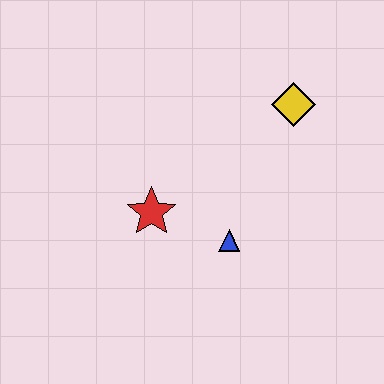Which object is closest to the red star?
The blue triangle is closest to the red star.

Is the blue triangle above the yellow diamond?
No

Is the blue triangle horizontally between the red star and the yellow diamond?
Yes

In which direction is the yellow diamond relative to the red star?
The yellow diamond is to the right of the red star.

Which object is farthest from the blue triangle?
The yellow diamond is farthest from the blue triangle.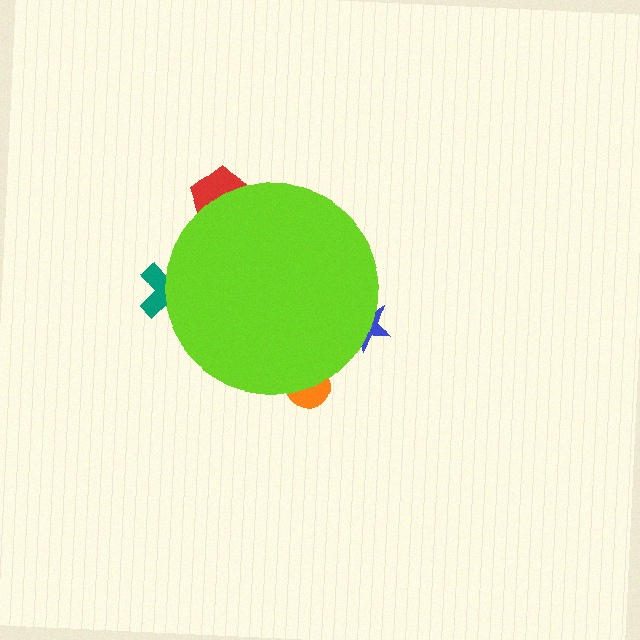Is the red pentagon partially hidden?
Yes, the red pentagon is partially hidden behind the lime circle.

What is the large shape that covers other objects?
A lime circle.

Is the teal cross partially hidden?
Yes, the teal cross is partially hidden behind the lime circle.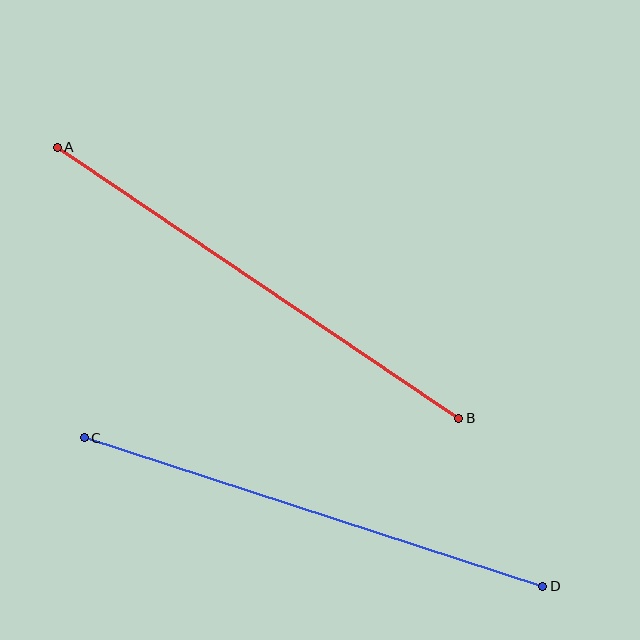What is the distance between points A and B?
The distance is approximately 484 pixels.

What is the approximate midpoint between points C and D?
The midpoint is at approximately (313, 512) pixels.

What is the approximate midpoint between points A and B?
The midpoint is at approximately (258, 283) pixels.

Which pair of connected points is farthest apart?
Points A and B are farthest apart.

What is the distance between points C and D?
The distance is approximately 482 pixels.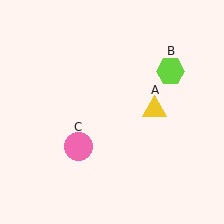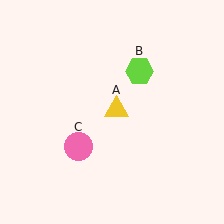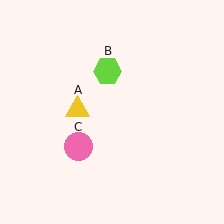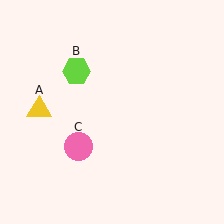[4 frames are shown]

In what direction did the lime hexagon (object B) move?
The lime hexagon (object B) moved left.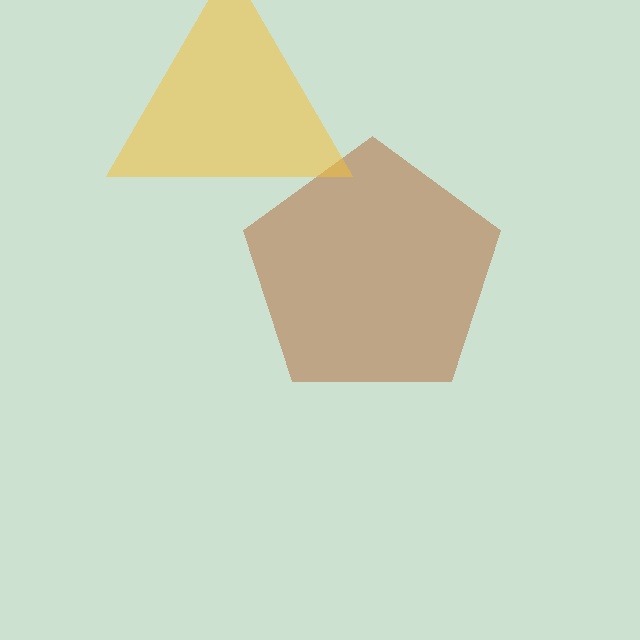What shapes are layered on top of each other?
The layered shapes are: a brown pentagon, a yellow triangle.